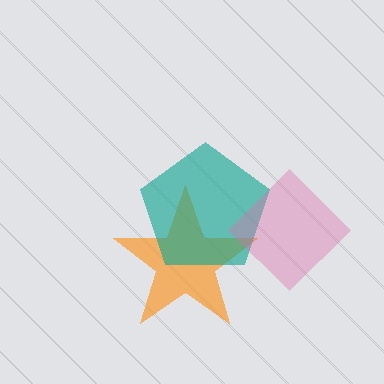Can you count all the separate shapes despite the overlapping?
Yes, there are 3 separate shapes.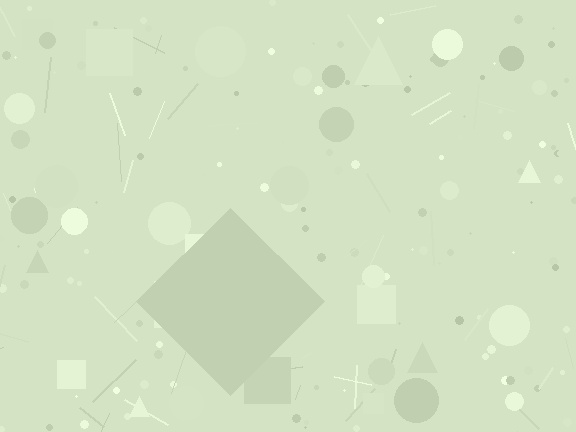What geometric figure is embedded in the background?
A diamond is embedded in the background.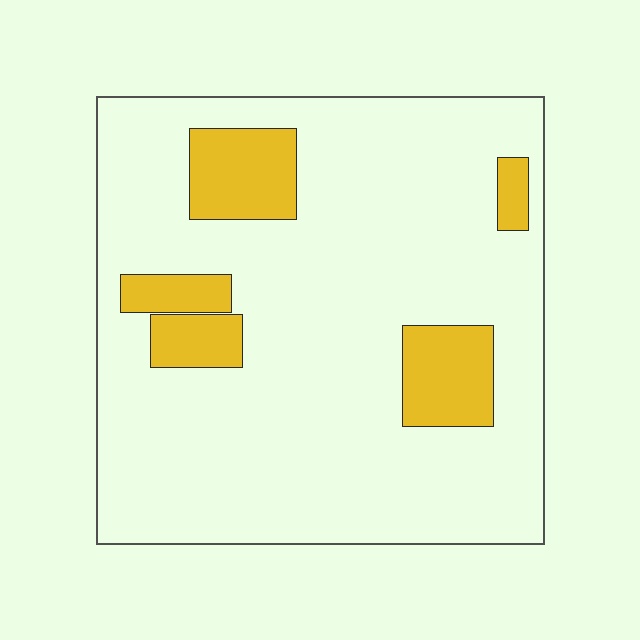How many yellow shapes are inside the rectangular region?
5.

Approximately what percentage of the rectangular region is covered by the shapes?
Approximately 15%.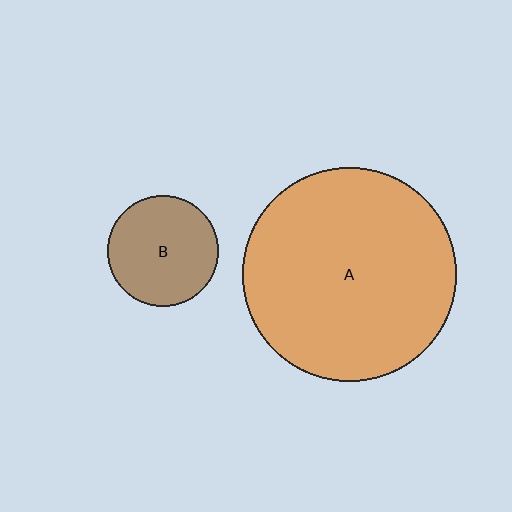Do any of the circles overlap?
No, none of the circles overlap.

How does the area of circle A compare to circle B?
Approximately 3.7 times.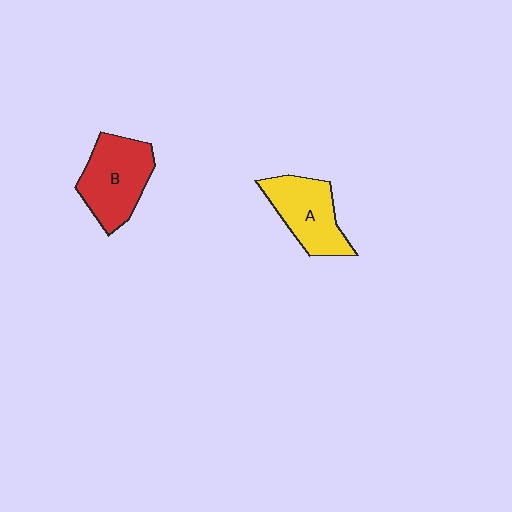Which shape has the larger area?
Shape B (red).